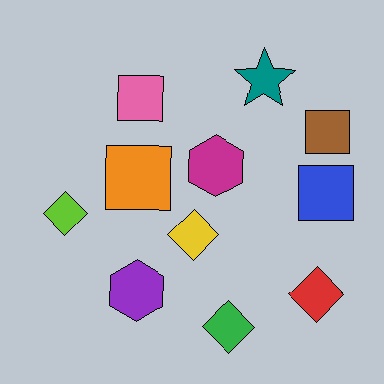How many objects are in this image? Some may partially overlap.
There are 11 objects.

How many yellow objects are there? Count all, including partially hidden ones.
There is 1 yellow object.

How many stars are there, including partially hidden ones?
There is 1 star.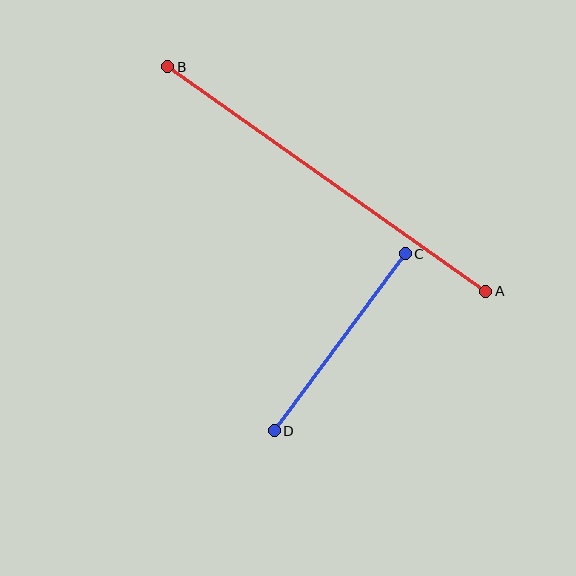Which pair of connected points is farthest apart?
Points A and B are farthest apart.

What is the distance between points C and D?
The distance is approximately 220 pixels.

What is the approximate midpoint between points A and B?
The midpoint is at approximately (327, 179) pixels.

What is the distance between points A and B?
The distance is approximately 389 pixels.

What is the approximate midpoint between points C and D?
The midpoint is at approximately (340, 342) pixels.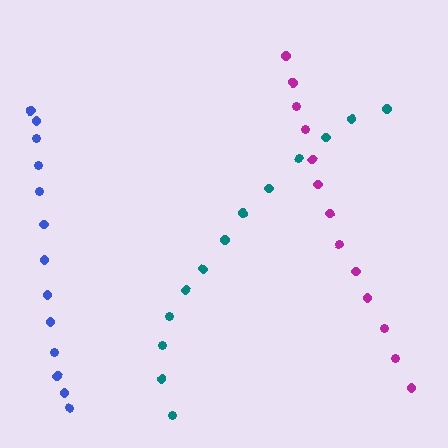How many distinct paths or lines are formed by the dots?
There are 3 distinct paths.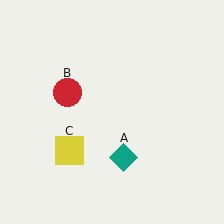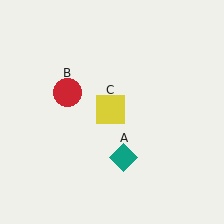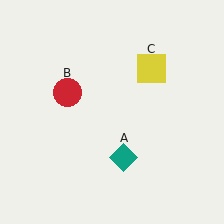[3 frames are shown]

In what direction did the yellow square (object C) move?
The yellow square (object C) moved up and to the right.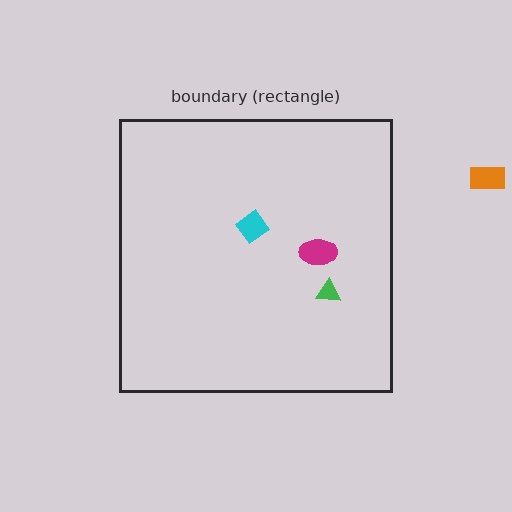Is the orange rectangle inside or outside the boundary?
Outside.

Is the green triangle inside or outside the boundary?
Inside.